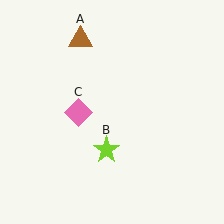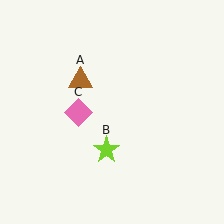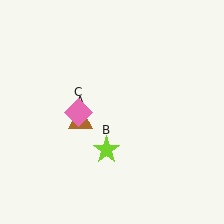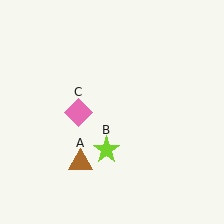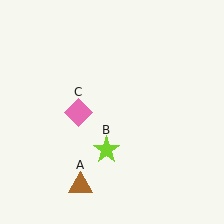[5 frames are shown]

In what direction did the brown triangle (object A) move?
The brown triangle (object A) moved down.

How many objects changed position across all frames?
1 object changed position: brown triangle (object A).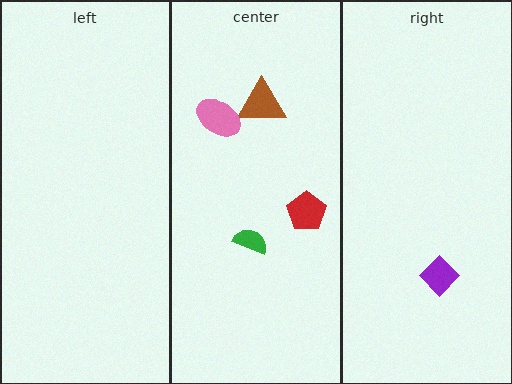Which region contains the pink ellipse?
The center region.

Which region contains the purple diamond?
The right region.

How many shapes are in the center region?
4.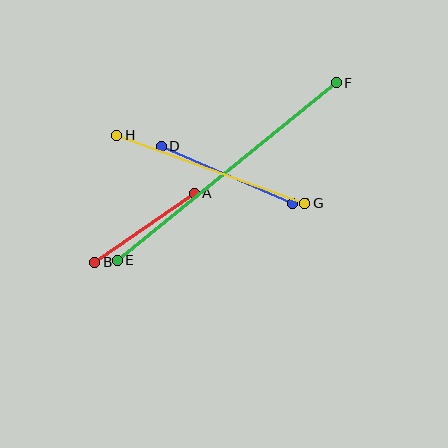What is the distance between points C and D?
The distance is approximately 143 pixels.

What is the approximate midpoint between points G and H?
The midpoint is at approximately (211, 169) pixels.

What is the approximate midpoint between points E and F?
The midpoint is at approximately (227, 172) pixels.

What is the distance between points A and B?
The distance is approximately 121 pixels.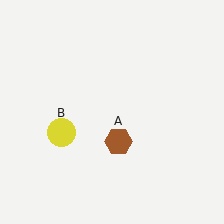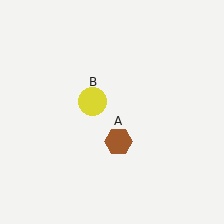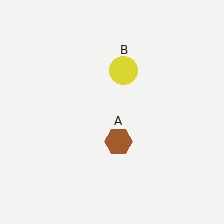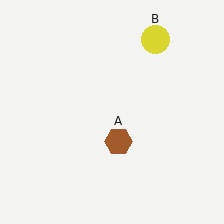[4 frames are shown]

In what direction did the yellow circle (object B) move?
The yellow circle (object B) moved up and to the right.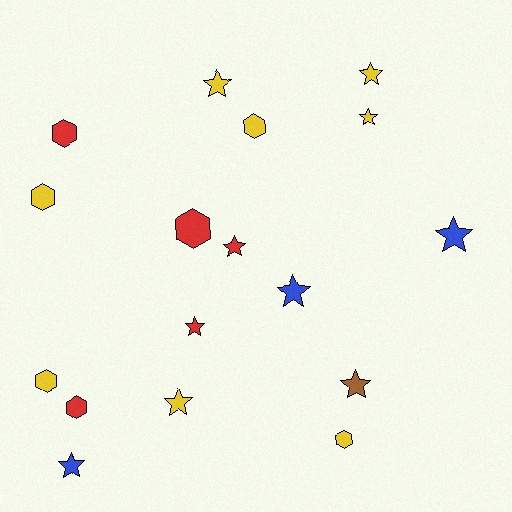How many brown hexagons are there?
There are no brown hexagons.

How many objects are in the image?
There are 17 objects.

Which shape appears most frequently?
Star, with 10 objects.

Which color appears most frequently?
Yellow, with 8 objects.